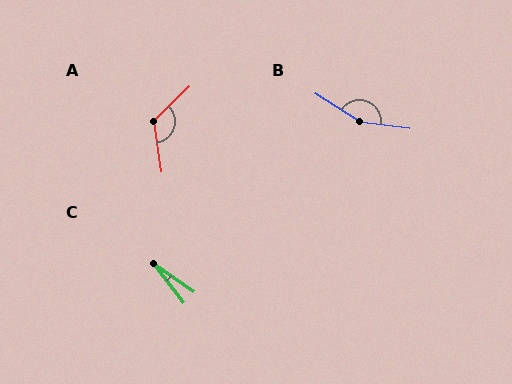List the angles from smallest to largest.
C (17°), A (125°), B (154°).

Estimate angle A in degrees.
Approximately 125 degrees.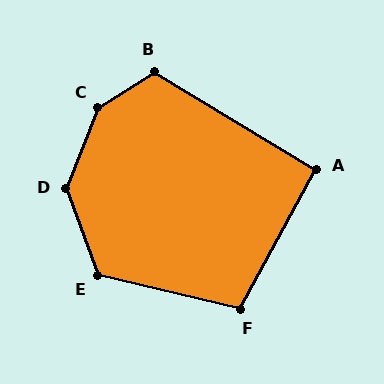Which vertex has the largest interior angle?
C, at approximately 144 degrees.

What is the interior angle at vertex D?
Approximately 138 degrees (obtuse).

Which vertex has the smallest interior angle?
A, at approximately 92 degrees.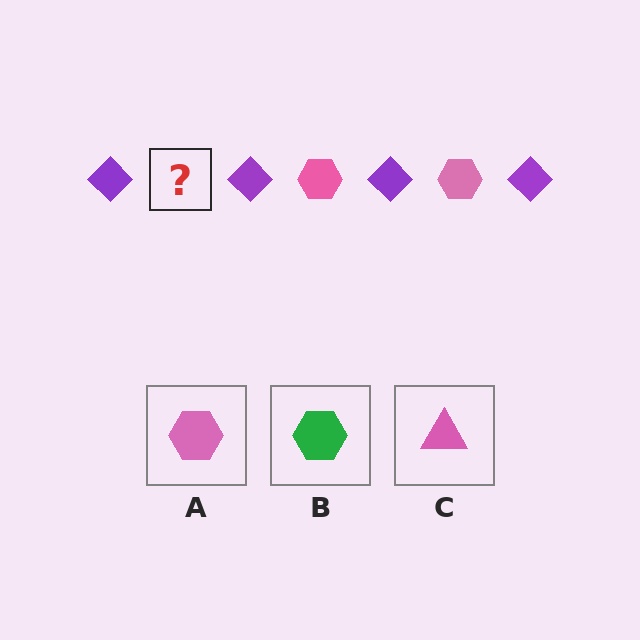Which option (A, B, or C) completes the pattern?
A.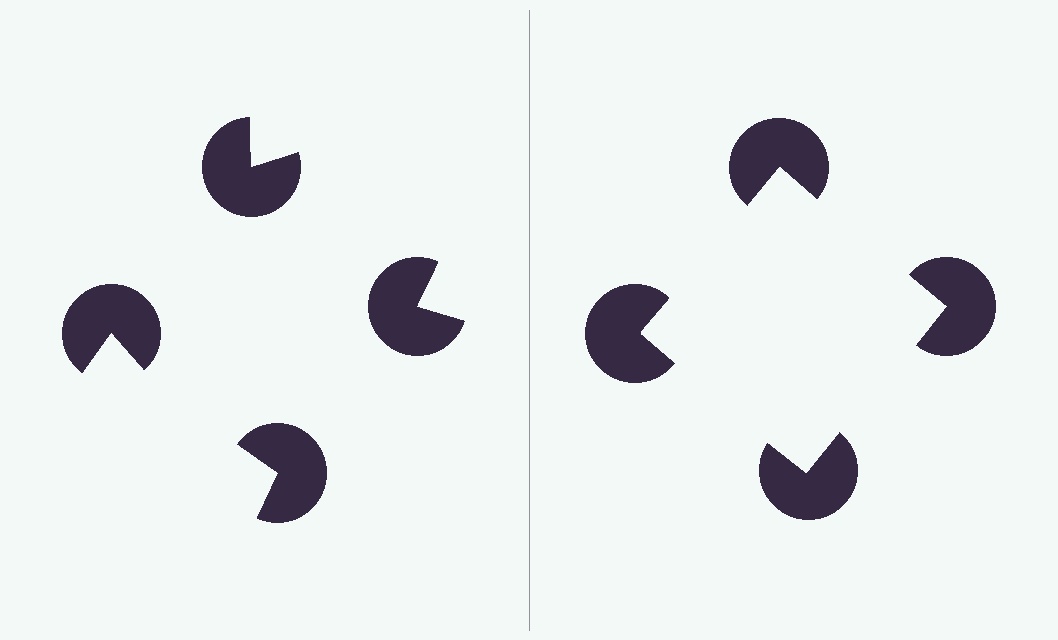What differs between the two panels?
The pac-man discs are positioned identically on both sides; only the wedge orientations differ. On the right they align to a square; on the left they are misaligned.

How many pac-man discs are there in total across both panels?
8 — 4 on each side.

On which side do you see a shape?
An illusory square appears on the right side. On the left side the wedge cuts are rotated, so no coherent shape forms.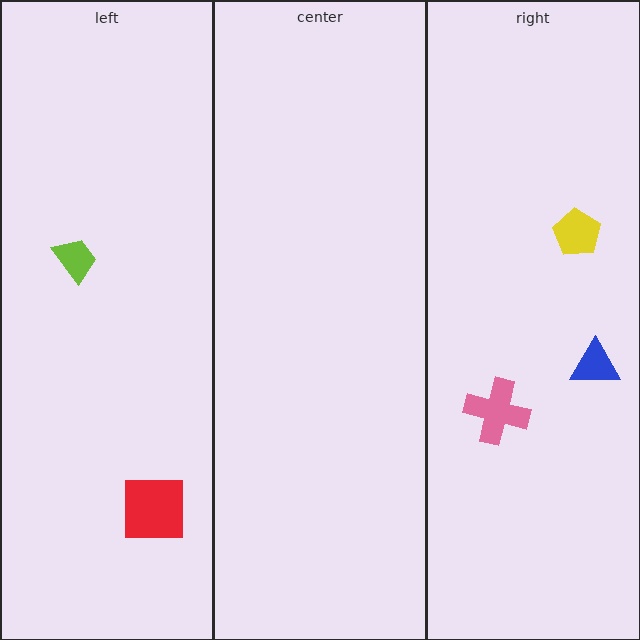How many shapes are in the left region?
2.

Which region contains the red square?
The left region.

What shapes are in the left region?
The red square, the lime trapezoid.